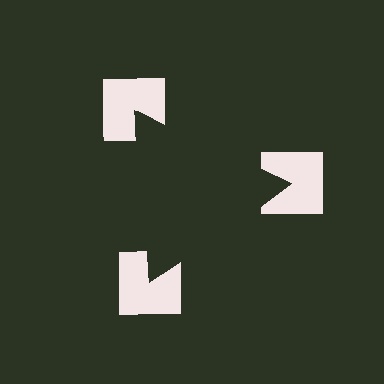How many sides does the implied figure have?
3 sides.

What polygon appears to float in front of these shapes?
An illusory triangle — its edges are inferred from the aligned wedge cuts in the notched squares, not physically drawn.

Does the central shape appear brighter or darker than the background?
It typically appears slightly darker than the background, even though no actual brightness change is drawn.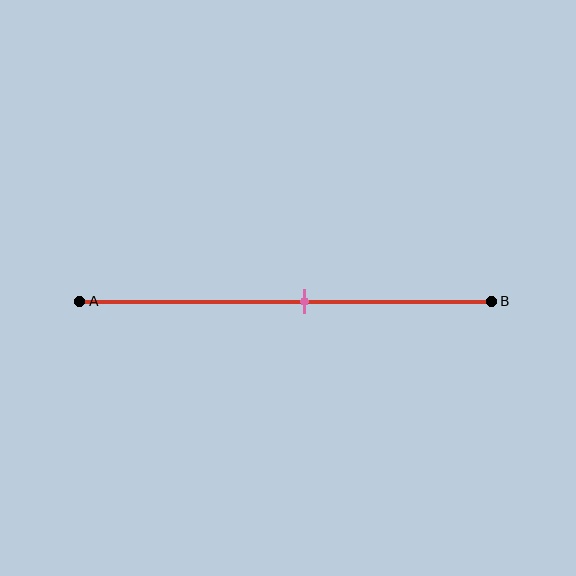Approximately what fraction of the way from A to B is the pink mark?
The pink mark is approximately 55% of the way from A to B.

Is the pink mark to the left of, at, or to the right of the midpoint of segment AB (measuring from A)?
The pink mark is to the right of the midpoint of segment AB.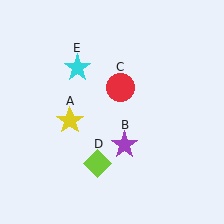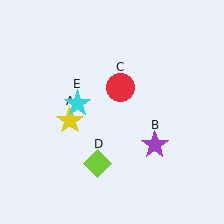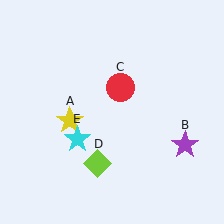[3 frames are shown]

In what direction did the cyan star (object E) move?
The cyan star (object E) moved down.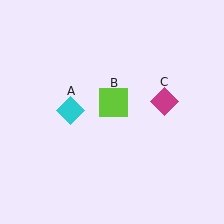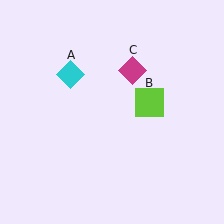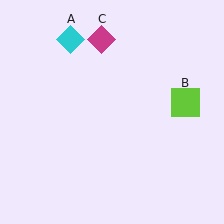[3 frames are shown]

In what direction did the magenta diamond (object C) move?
The magenta diamond (object C) moved up and to the left.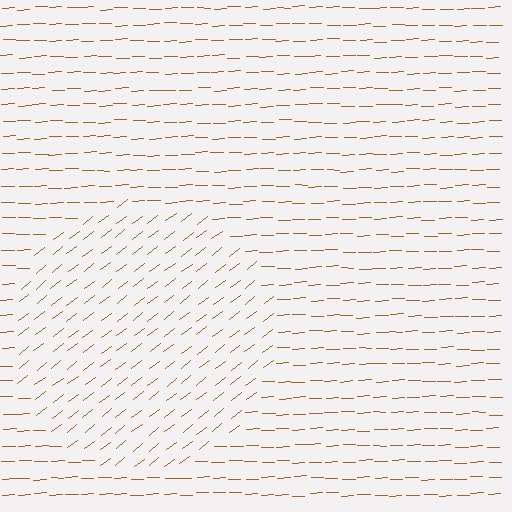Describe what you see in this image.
The image is filled with small brown line segments. A circle region in the image has lines oriented differently from the surrounding lines, creating a visible texture boundary.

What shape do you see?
I see a circle.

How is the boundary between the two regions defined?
The boundary is defined purely by a change in line orientation (approximately 36 degrees difference). All lines are the same color and thickness.